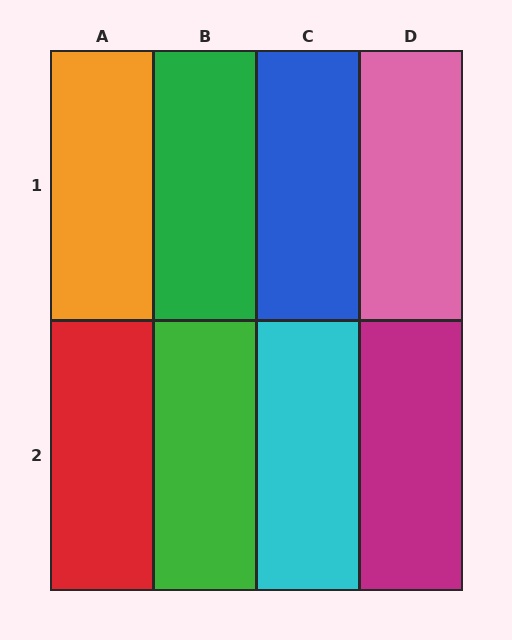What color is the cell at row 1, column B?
Green.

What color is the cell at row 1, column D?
Pink.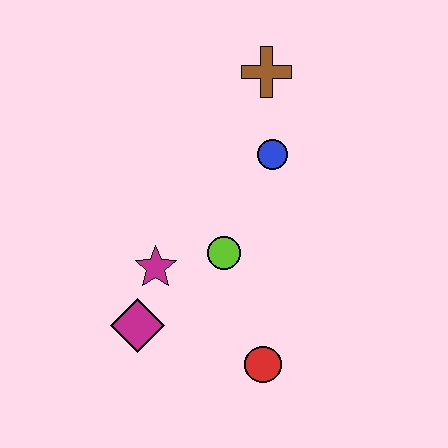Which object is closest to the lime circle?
The magenta star is closest to the lime circle.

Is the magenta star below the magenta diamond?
No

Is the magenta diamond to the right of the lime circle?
No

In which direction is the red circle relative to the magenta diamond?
The red circle is to the right of the magenta diamond.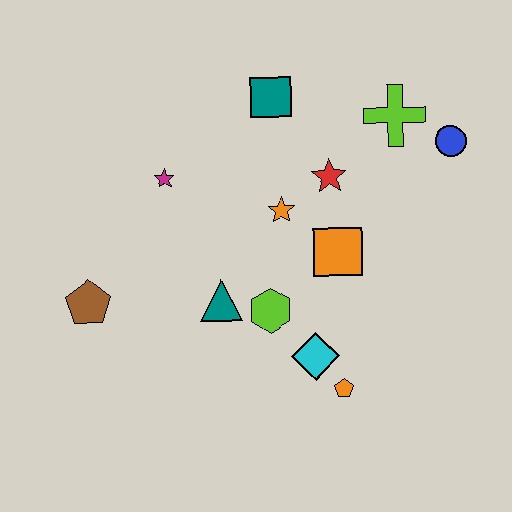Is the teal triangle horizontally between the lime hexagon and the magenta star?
Yes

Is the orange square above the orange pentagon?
Yes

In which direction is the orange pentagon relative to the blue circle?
The orange pentagon is below the blue circle.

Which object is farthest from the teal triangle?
The blue circle is farthest from the teal triangle.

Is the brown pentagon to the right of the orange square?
No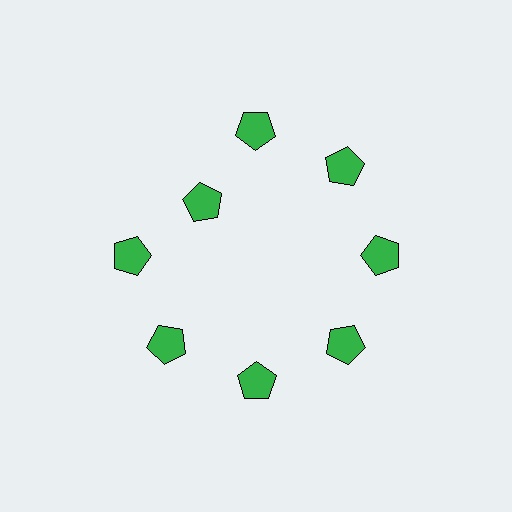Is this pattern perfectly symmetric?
No. The 8 green pentagons are arranged in a ring, but one element near the 10 o'clock position is pulled inward toward the center, breaking the 8-fold rotational symmetry.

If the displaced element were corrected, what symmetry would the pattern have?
It would have 8-fold rotational symmetry — the pattern would map onto itself every 45 degrees.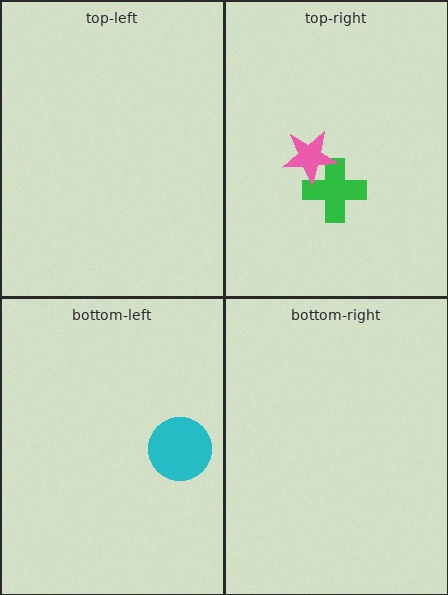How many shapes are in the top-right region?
2.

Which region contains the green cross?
The top-right region.